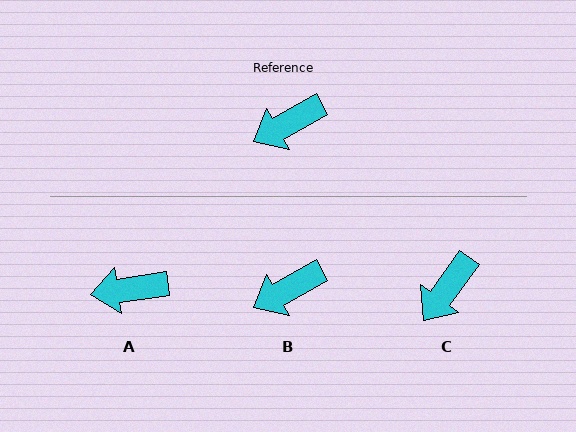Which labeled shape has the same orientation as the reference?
B.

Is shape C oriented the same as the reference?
No, it is off by about 25 degrees.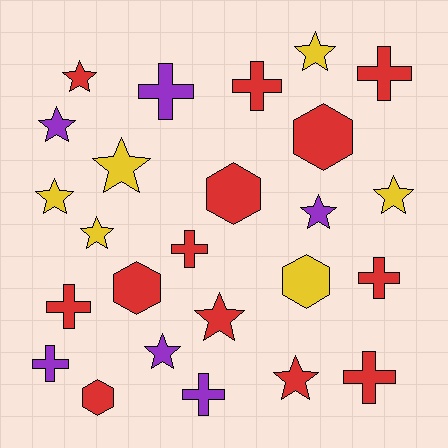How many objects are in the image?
There are 25 objects.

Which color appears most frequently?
Red, with 13 objects.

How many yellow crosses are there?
There are no yellow crosses.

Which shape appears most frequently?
Star, with 11 objects.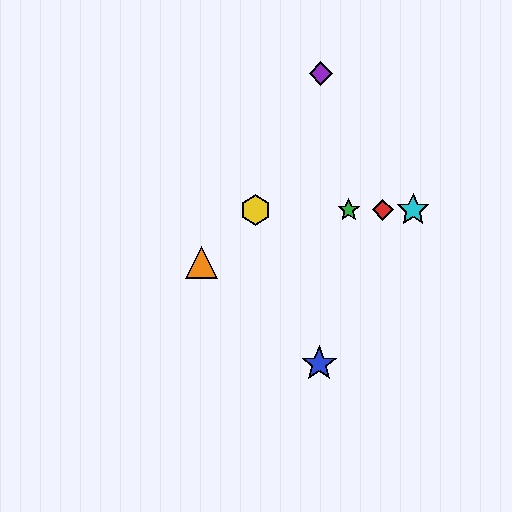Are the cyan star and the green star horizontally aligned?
Yes, both are at y≈210.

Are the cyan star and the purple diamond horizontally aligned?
No, the cyan star is at y≈210 and the purple diamond is at y≈73.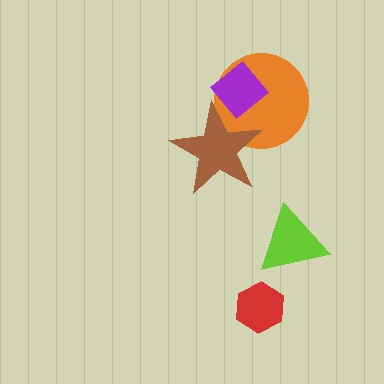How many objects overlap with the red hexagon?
0 objects overlap with the red hexagon.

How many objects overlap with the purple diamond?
2 objects overlap with the purple diamond.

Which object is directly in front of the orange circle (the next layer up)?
The brown star is directly in front of the orange circle.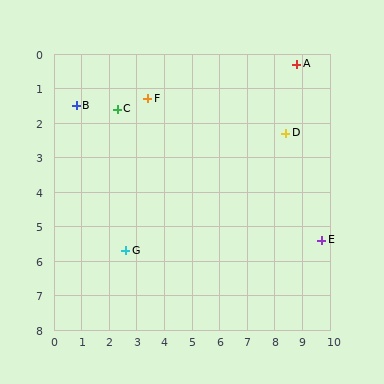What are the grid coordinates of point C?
Point C is at approximately (2.3, 1.6).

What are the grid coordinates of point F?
Point F is at approximately (3.4, 1.3).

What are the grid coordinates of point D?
Point D is at approximately (8.4, 2.3).